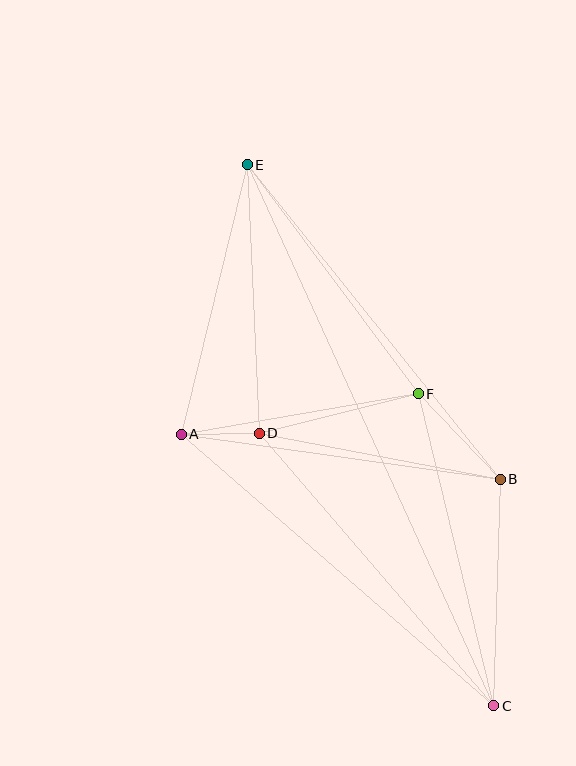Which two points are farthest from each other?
Points C and E are farthest from each other.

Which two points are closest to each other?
Points A and D are closest to each other.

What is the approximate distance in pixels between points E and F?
The distance between E and F is approximately 286 pixels.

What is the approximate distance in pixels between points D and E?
The distance between D and E is approximately 268 pixels.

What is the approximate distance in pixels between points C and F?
The distance between C and F is approximately 321 pixels.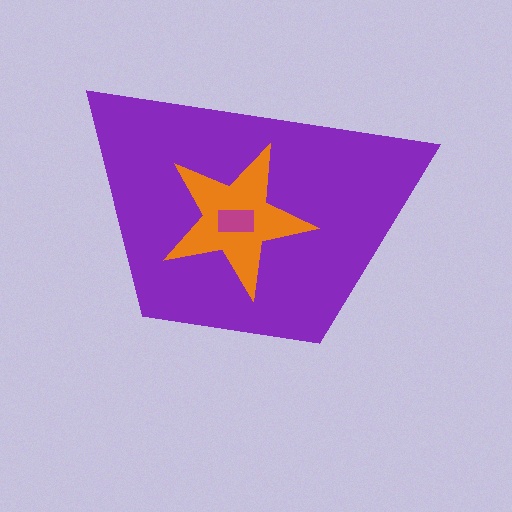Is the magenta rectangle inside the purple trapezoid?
Yes.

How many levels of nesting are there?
3.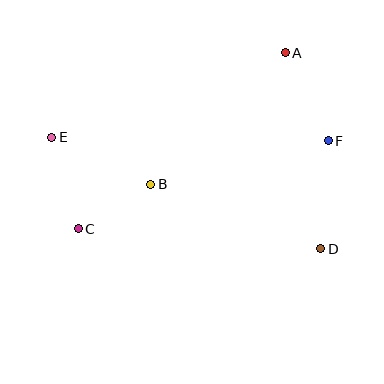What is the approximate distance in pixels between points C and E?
The distance between C and E is approximately 95 pixels.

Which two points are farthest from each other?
Points D and E are farthest from each other.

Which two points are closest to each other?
Points B and C are closest to each other.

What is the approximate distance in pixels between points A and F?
The distance between A and F is approximately 98 pixels.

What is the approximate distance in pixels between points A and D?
The distance between A and D is approximately 199 pixels.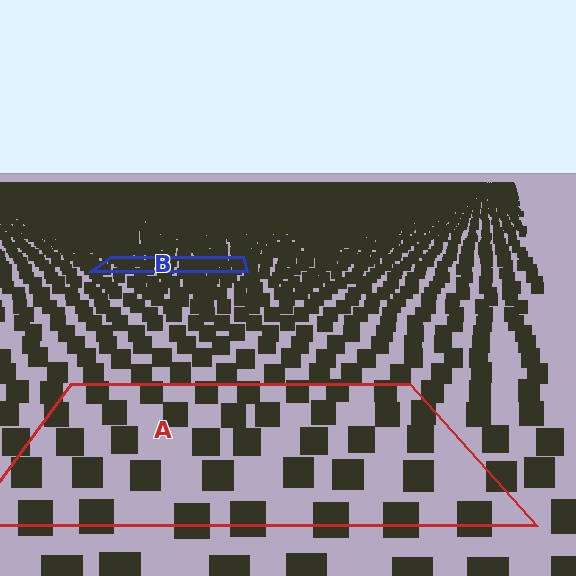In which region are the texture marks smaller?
The texture marks are smaller in region B, because it is farther away.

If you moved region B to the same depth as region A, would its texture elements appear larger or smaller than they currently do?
They would appear larger. At a closer depth, the same texture elements are projected at a bigger on-screen size.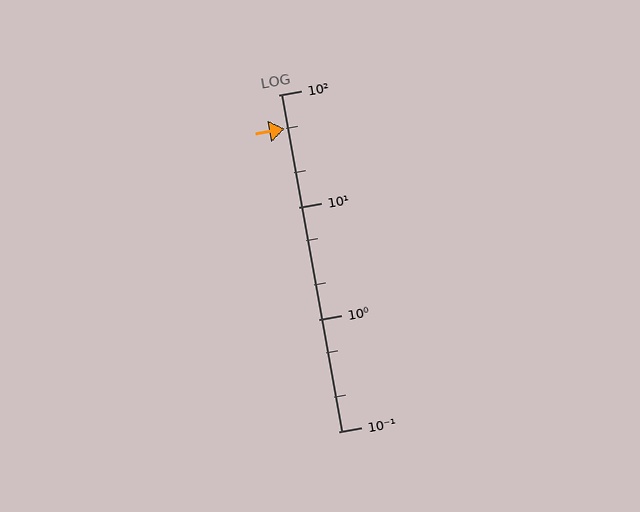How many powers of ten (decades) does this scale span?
The scale spans 3 decades, from 0.1 to 100.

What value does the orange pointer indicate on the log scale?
The pointer indicates approximately 50.